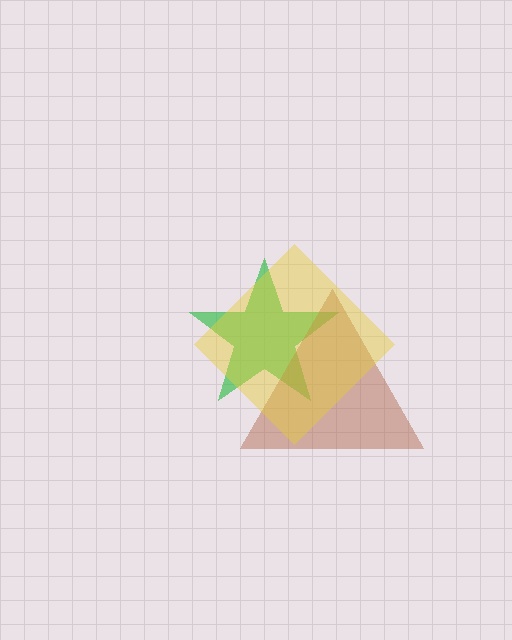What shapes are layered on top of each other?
The layered shapes are: a green star, a brown triangle, a yellow diamond.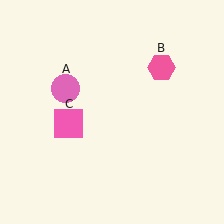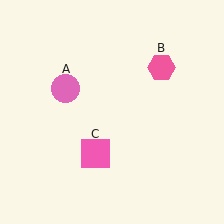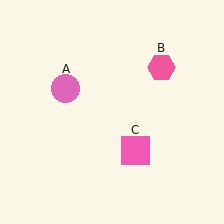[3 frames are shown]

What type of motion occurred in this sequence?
The pink square (object C) rotated counterclockwise around the center of the scene.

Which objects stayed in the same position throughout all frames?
Pink circle (object A) and pink hexagon (object B) remained stationary.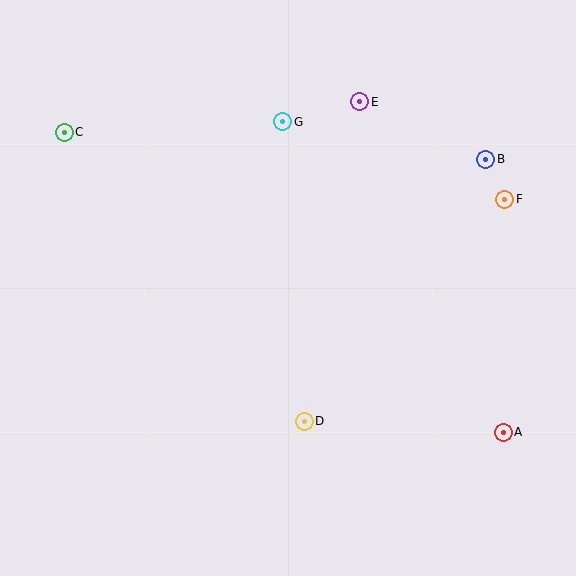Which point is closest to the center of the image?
Point D at (304, 421) is closest to the center.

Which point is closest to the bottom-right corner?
Point A is closest to the bottom-right corner.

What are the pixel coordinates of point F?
Point F is at (505, 199).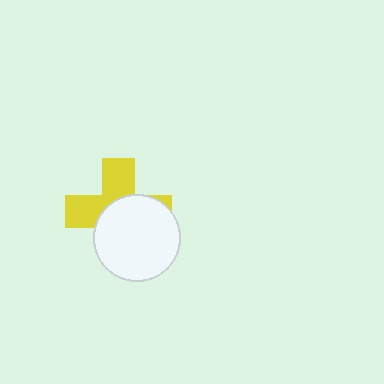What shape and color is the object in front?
The object in front is a white circle.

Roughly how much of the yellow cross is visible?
A small part of it is visible (roughly 45%).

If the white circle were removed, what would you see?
You would see the complete yellow cross.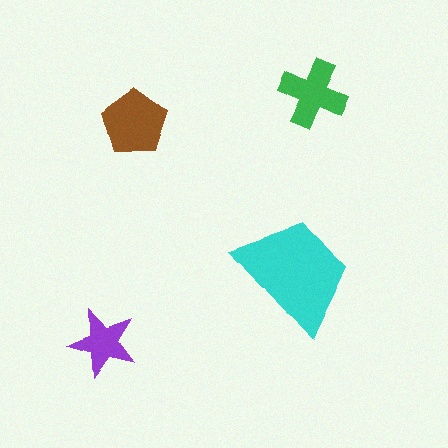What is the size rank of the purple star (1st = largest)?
4th.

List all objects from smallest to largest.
The purple star, the green cross, the brown pentagon, the cyan trapezoid.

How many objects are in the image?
There are 4 objects in the image.